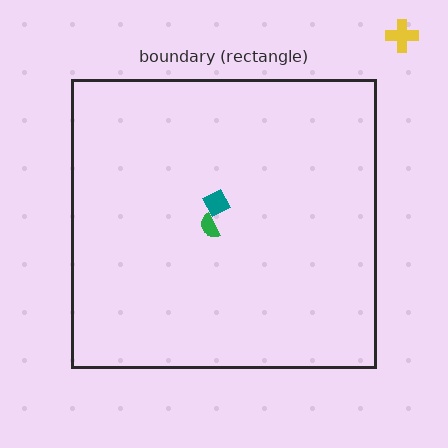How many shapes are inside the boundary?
2 inside, 1 outside.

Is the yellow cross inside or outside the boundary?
Outside.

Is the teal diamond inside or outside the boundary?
Inside.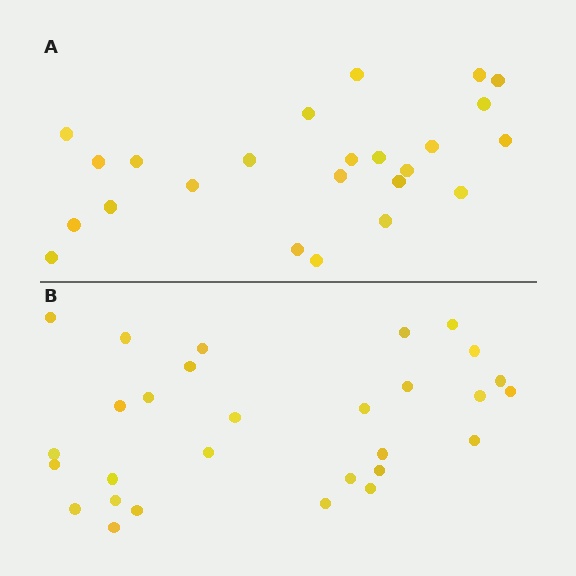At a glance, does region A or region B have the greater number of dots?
Region B (the bottom region) has more dots.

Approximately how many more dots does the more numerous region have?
Region B has about 5 more dots than region A.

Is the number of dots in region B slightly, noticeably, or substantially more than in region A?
Region B has only slightly more — the two regions are fairly close. The ratio is roughly 1.2 to 1.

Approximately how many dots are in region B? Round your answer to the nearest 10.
About 30 dots. (The exact count is 29, which rounds to 30.)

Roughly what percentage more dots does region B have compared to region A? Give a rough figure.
About 20% more.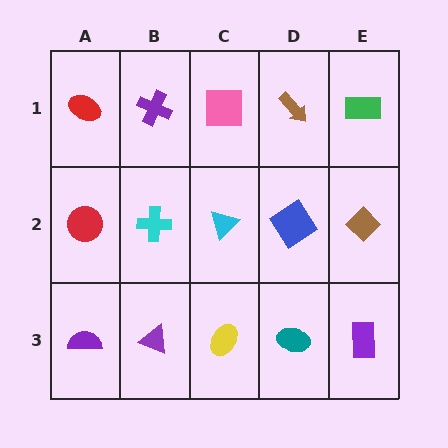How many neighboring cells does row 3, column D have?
3.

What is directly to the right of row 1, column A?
A purple cross.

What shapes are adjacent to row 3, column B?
A cyan cross (row 2, column B), a purple semicircle (row 3, column A), a yellow ellipse (row 3, column C).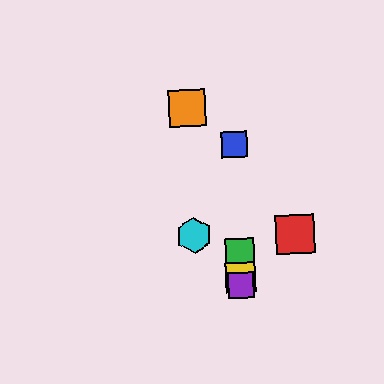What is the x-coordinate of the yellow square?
The yellow square is at x≈241.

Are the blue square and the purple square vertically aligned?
Yes, both are at x≈234.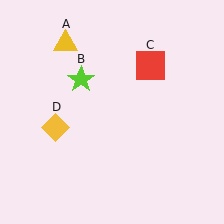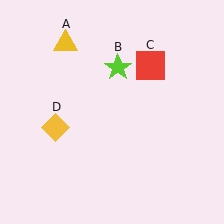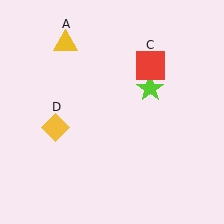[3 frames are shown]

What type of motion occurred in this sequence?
The lime star (object B) rotated clockwise around the center of the scene.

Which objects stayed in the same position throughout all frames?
Yellow triangle (object A) and red square (object C) and yellow diamond (object D) remained stationary.